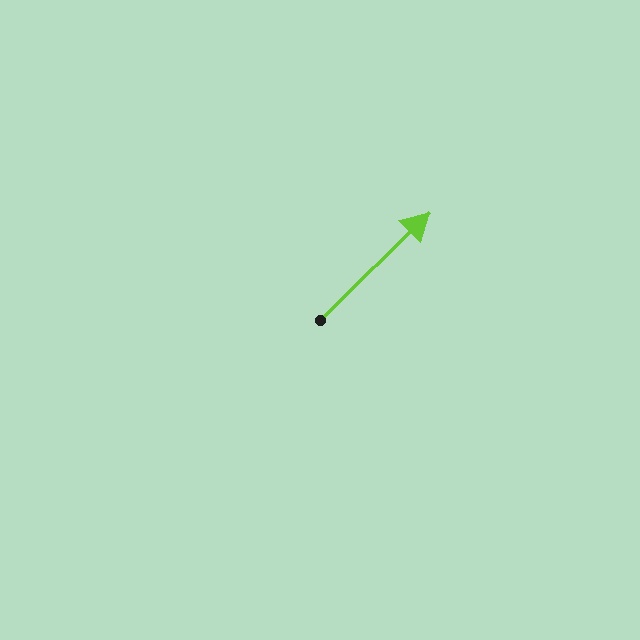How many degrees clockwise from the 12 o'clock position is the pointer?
Approximately 45 degrees.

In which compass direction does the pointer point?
Northeast.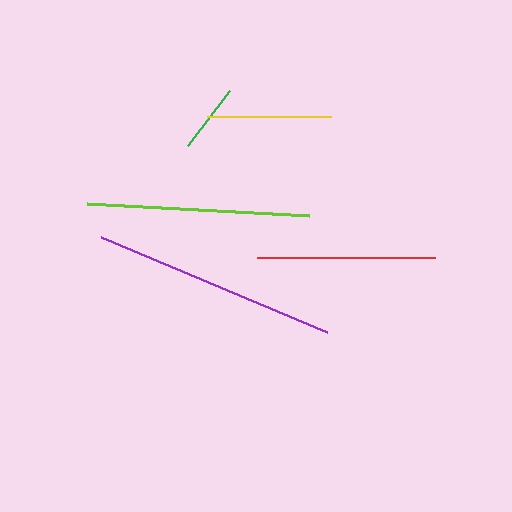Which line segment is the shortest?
The green line is the shortest at approximately 69 pixels.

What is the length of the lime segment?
The lime segment is approximately 222 pixels long.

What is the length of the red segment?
The red segment is approximately 179 pixels long.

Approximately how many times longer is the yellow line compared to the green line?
The yellow line is approximately 1.8 times the length of the green line.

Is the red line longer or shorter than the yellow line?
The red line is longer than the yellow line.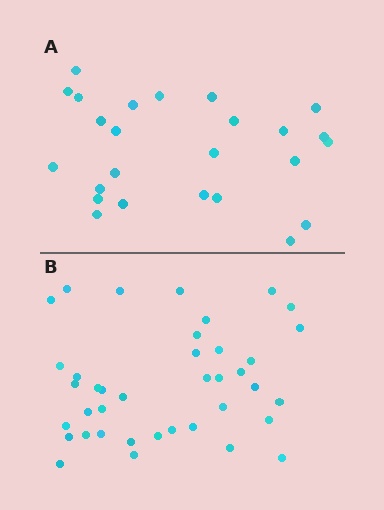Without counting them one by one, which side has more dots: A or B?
Region B (the bottom region) has more dots.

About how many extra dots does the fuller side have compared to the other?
Region B has approximately 15 more dots than region A.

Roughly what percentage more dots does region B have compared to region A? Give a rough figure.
About 55% more.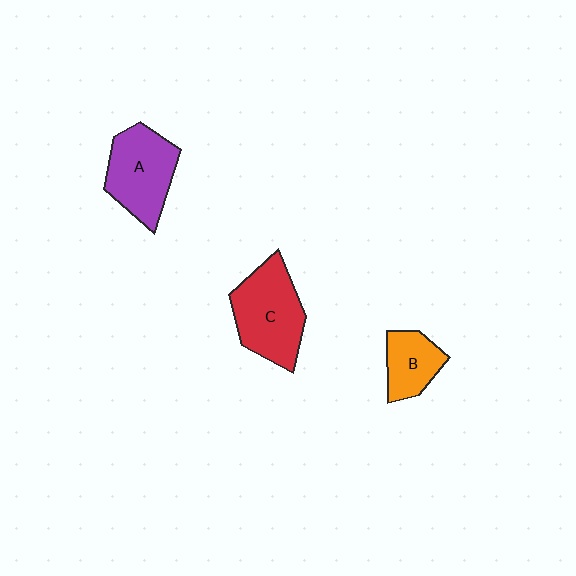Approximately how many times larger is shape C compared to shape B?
Approximately 1.8 times.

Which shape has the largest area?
Shape C (red).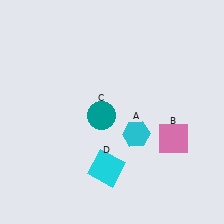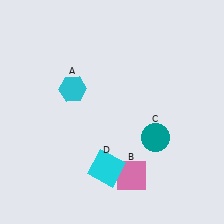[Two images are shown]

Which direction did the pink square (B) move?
The pink square (B) moved left.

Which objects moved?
The objects that moved are: the cyan hexagon (A), the pink square (B), the teal circle (C).